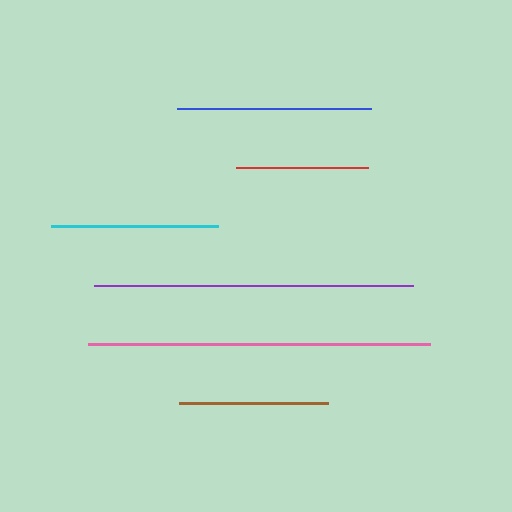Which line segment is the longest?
The pink line is the longest at approximately 341 pixels.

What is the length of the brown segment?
The brown segment is approximately 149 pixels long.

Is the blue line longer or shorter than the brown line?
The blue line is longer than the brown line.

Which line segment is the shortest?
The red line is the shortest at approximately 132 pixels.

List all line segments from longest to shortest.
From longest to shortest: pink, purple, blue, cyan, brown, red.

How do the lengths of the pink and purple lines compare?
The pink and purple lines are approximately the same length.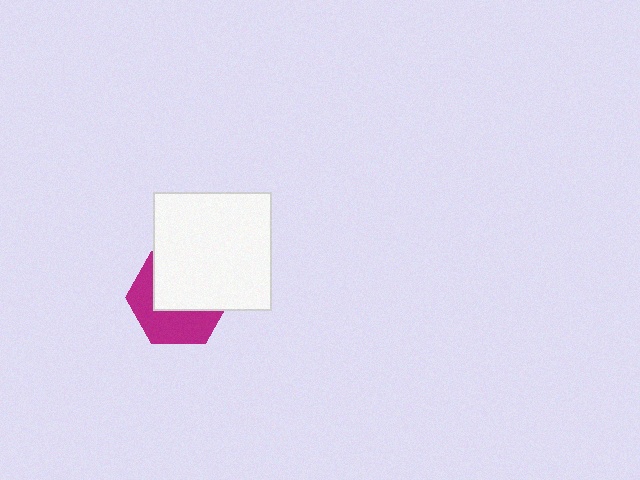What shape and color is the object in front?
The object in front is a white square.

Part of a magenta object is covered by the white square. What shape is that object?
It is a hexagon.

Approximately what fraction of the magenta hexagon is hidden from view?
Roughly 54% of the magenta hexagon is hidden behind the white square.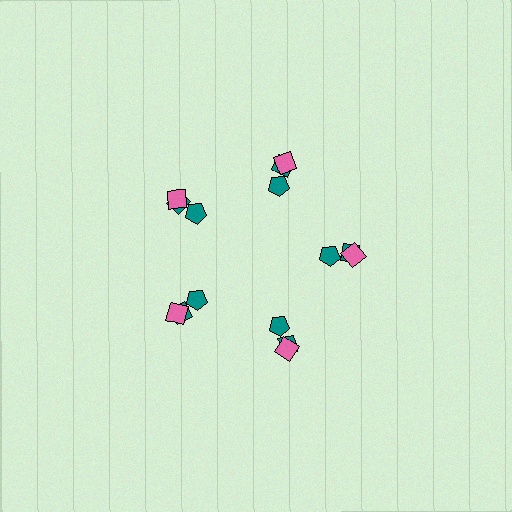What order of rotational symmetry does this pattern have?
This pattern has 5-fold rotational symmetry.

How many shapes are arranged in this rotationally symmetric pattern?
There are 15 shapes, arranged in 5 groups of 3.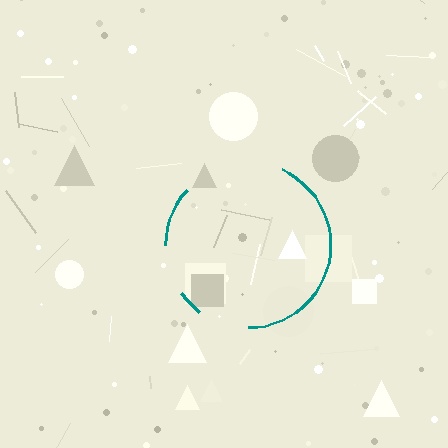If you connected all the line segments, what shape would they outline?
They would outline a circle.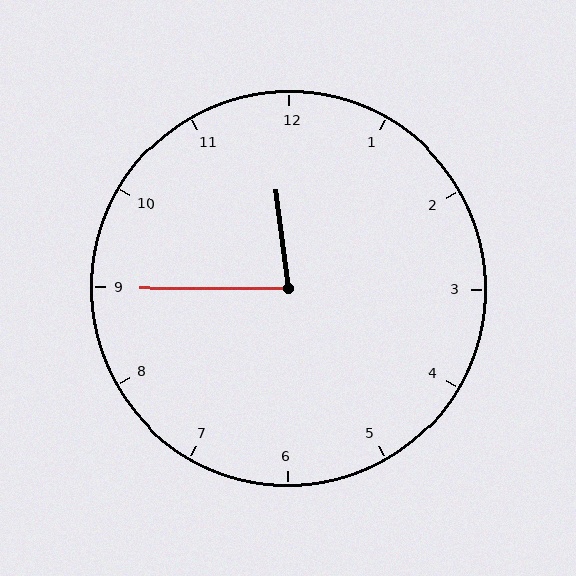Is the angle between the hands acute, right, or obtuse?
It is acute.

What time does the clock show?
11:45.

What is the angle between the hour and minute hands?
Approximately 82 degrees.